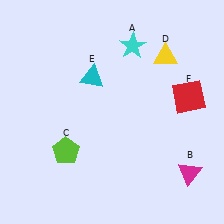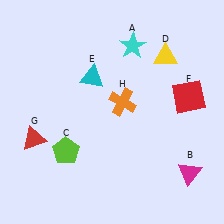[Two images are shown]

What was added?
A red triangle (G), an orange cross (H) were added in Image 2.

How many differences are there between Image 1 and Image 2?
There are 2 differences between the two images.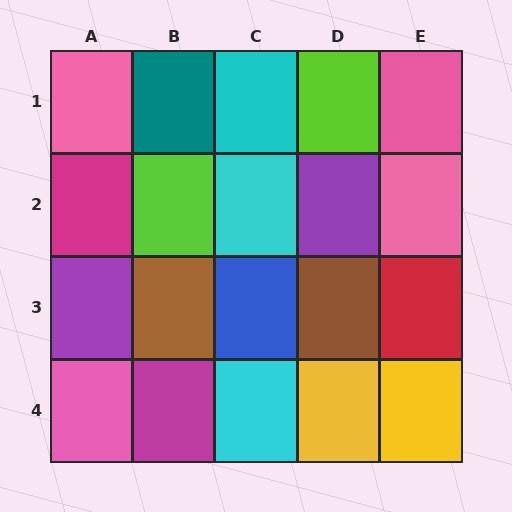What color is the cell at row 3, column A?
Purple.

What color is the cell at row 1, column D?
Lime.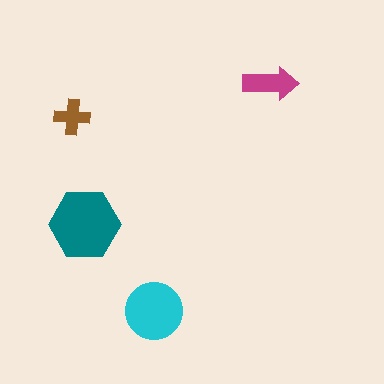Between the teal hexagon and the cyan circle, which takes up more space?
The teal hexagon.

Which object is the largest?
The teal hexagon.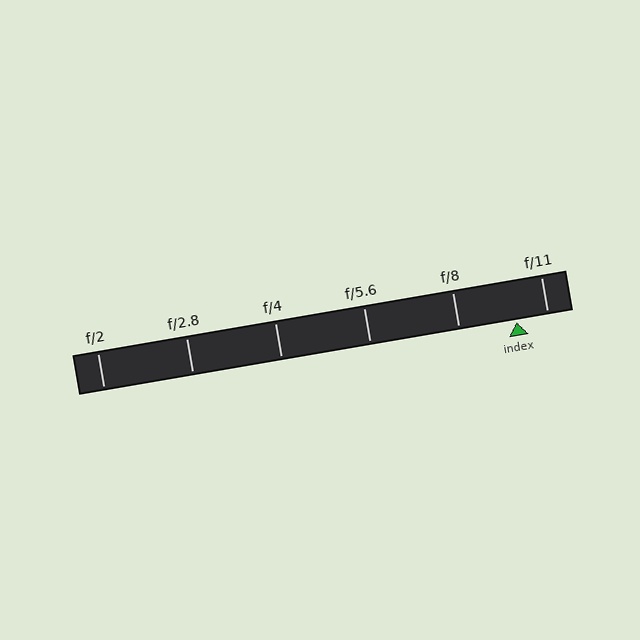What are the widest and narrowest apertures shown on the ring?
The widest aperture shown is f/2 and the narrowest is f/11.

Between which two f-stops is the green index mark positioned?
The index mark is between f/8 and f/11.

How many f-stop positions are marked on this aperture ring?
There are 6 f-stop positions marked.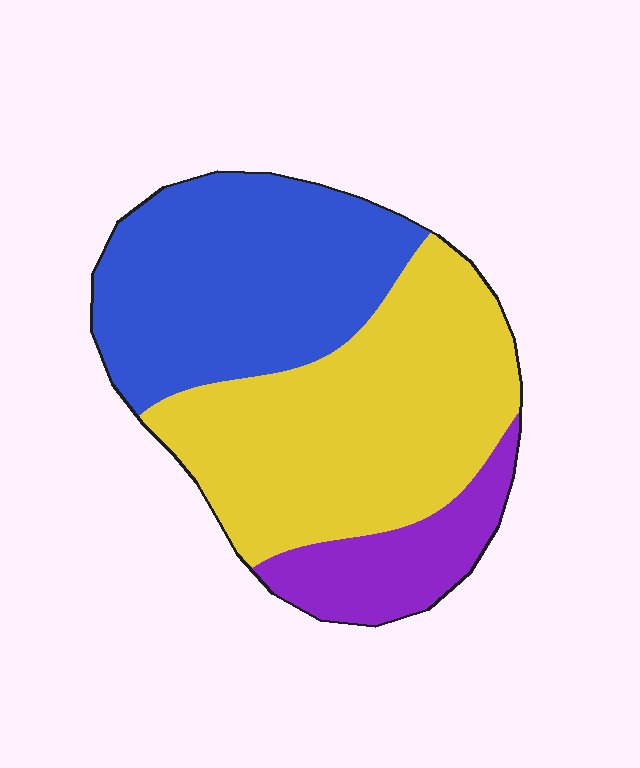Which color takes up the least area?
Purple, at roughly 15%.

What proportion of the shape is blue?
Blue takes up about two fifths (2/5) of the shape.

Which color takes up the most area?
Yellow, at roughly 45%.